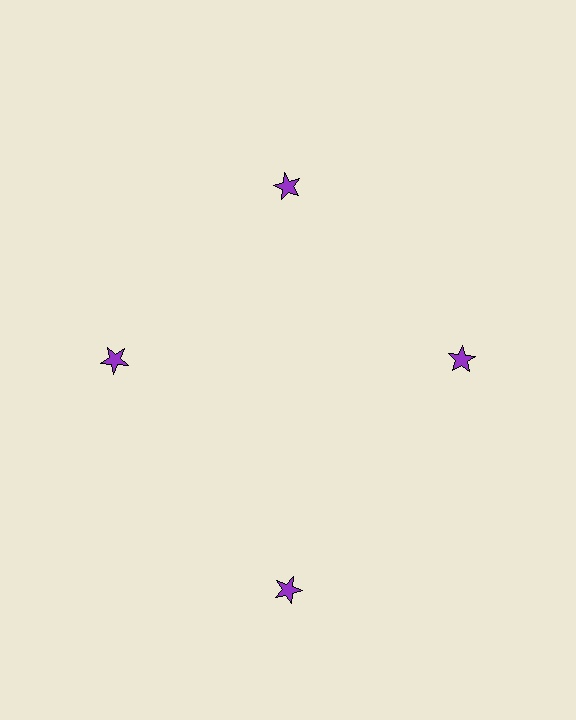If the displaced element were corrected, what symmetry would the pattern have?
It would have 4-fold rotational symmetry — the pattern would map onto itself every 90 degrees.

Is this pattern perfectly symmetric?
No. The 4 purple stars are arranged in a ring, but one element near the 6 o'clock position is pushed outward from the center, breaking the 4-fold rotational symmetry.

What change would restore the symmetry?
The symmetry would be restored by moving it inward, back onto the ring so that all 4 stars sit at equal angles and equal distance from the center.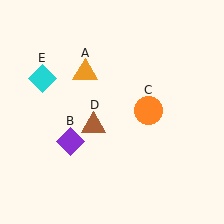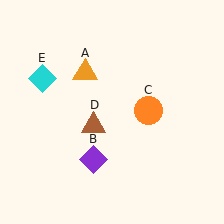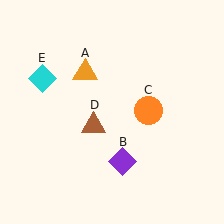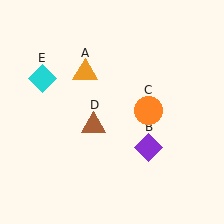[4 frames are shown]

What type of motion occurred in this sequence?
The purple diamond (object B) rotated counterclockwise around the center of the scene.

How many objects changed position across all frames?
1 object changed position: purple diamond (object B).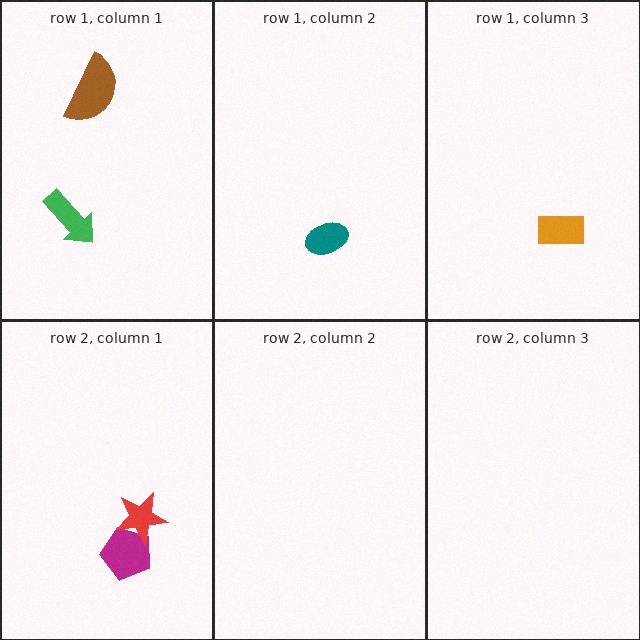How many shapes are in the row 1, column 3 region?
1.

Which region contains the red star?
The row 2, column 1 region.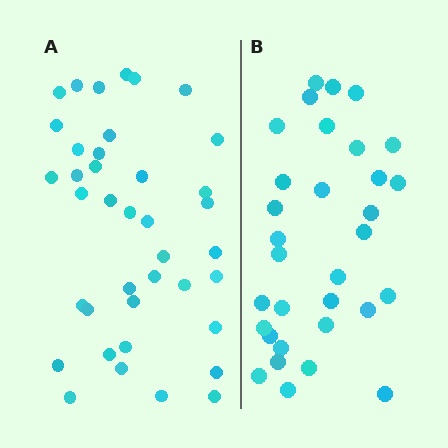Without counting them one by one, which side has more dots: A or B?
Region A (the left region) has more dots.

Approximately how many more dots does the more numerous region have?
Region A has roughly 8 or so more dots than region B.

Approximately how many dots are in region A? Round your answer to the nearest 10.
About 40 dots. (The exact count is 39, which rounds to 40.)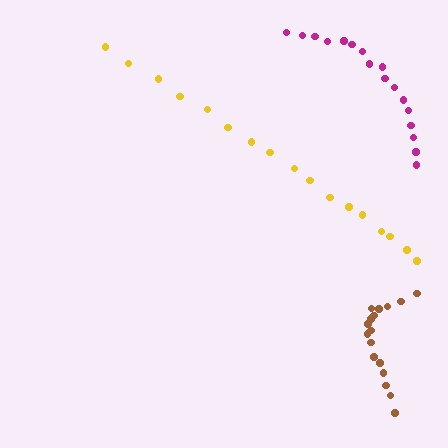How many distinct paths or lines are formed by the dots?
There are 3 distinct paths.